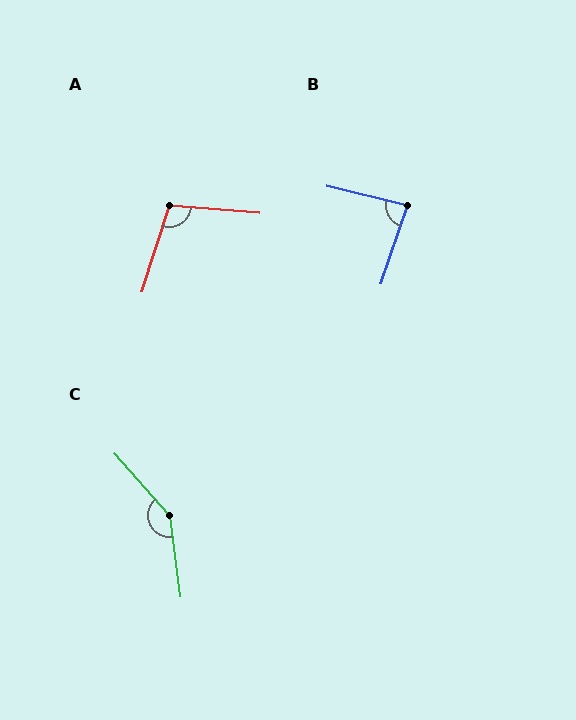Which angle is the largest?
C, at approximately 146 degrees.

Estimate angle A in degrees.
Approximately 103 degrees.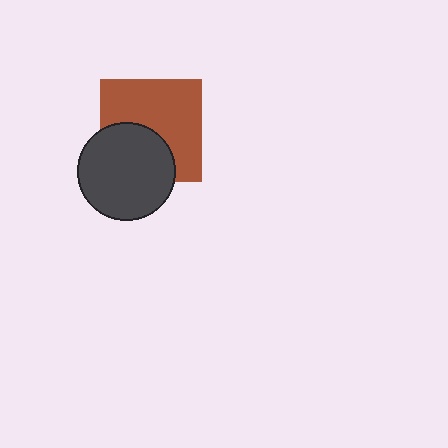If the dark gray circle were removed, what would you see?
You would see the complete brown square.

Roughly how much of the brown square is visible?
About half of it is visible (roughly 62%).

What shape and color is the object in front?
The object in front is a dark gray circle.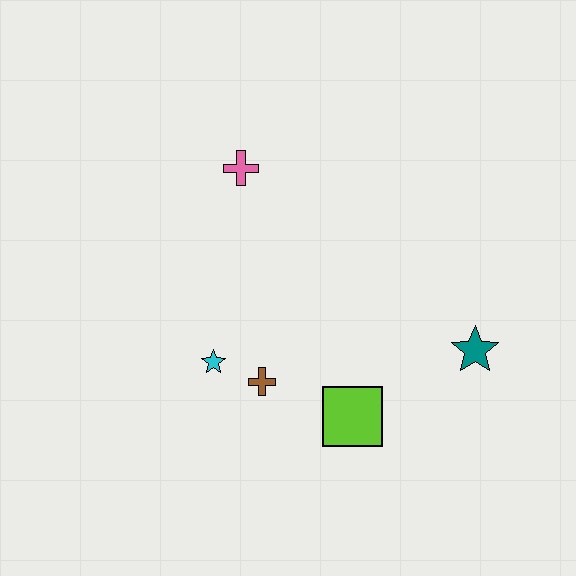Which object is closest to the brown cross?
The cyan star is closest to the brown cross.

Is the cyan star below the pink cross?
Yes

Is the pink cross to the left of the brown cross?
Yes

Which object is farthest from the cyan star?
The teal star is farthest from the cyan star.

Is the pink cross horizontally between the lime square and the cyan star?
Yes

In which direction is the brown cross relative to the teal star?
The brown cross is to the left of the teal star.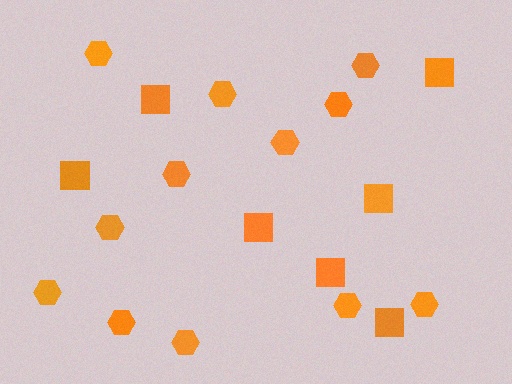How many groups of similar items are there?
There are 2 groups: one group of hexagons (12) and one group of squares (7).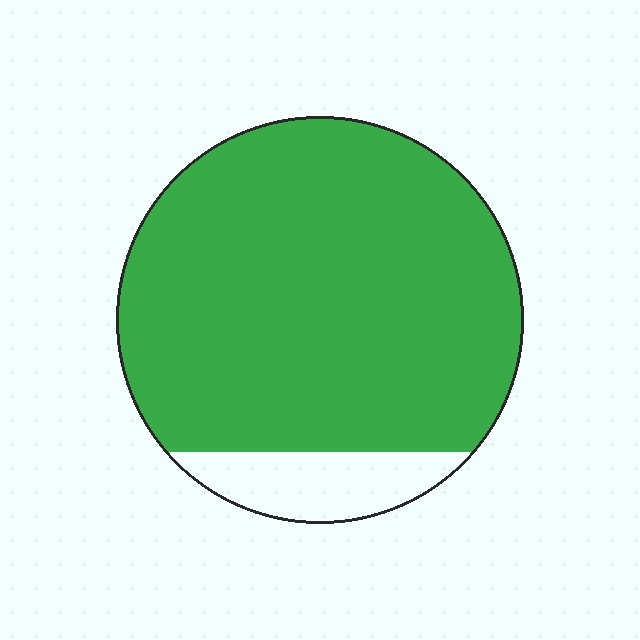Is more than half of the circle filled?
Yes.